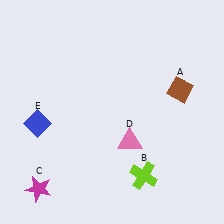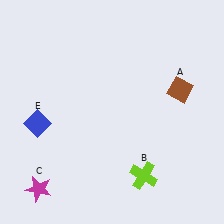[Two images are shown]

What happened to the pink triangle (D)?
The pink triangle (D) was removed in Image 2. It was in the bottom-right area of Image 1.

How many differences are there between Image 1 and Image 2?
There is 1 difference between the two images.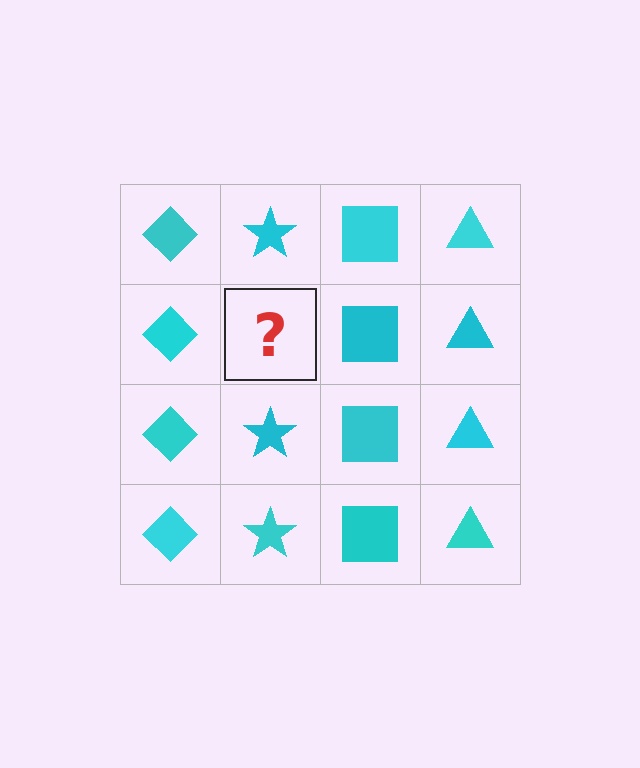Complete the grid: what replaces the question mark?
The question mark should be replaced with a cyan star.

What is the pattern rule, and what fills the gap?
The rule is that each column has a consistent shape. The gap should be filled with a cyan star.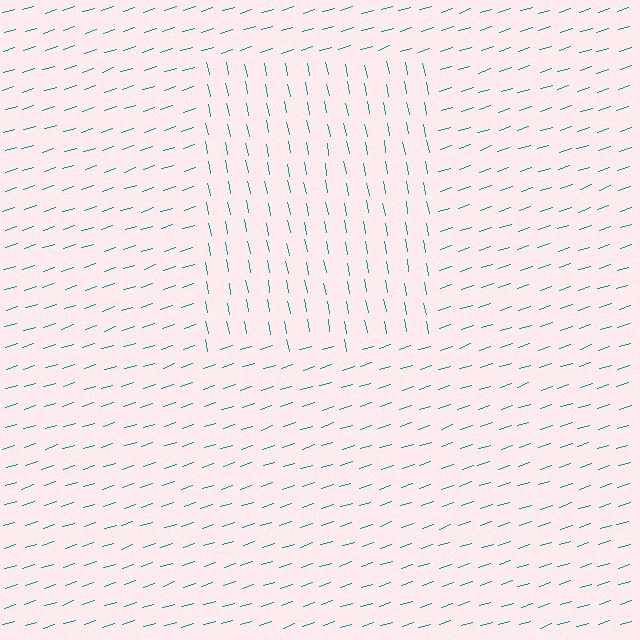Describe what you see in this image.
The image is filled with small teal line segments. A rectangle region in the image has lines oriented differently from the surrounding lines, creating a visible texture boundary.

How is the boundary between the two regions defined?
The boundary is defined purely by a change in line orientation (approximately 83 degrees difference). All lines are the same color and thickness.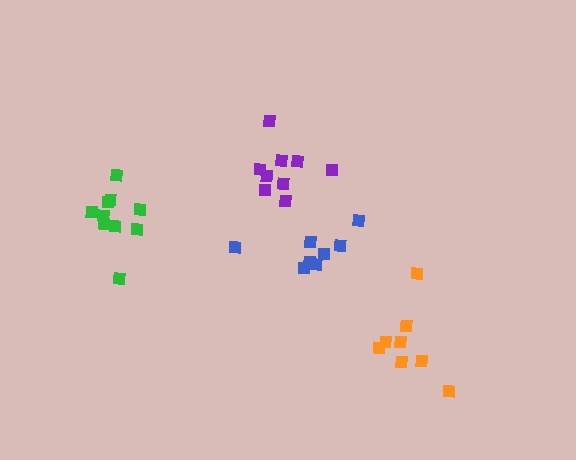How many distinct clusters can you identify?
There are 4 distinct clusters.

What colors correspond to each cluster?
The clusters are colored: purple, green, blue, orange.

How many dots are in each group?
Group 1: 9 dots, Group 2: 10 dots, Group 3: 8 dots, Group 4: 8 dots (35 total).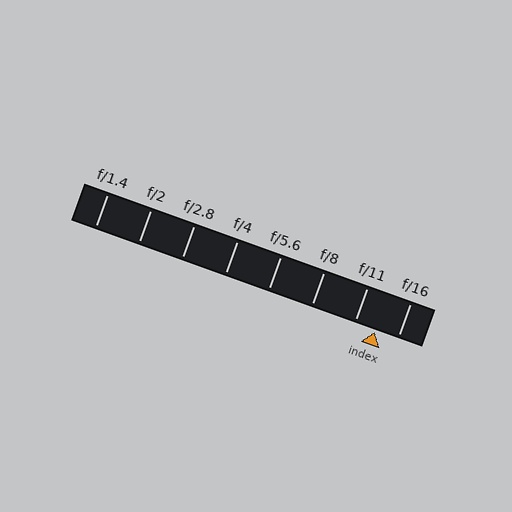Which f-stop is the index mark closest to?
The index mark is closest to f/11.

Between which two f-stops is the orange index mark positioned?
The index mark is between f/11 and f/16.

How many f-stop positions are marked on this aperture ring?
There are 8 f-stop positions marked.